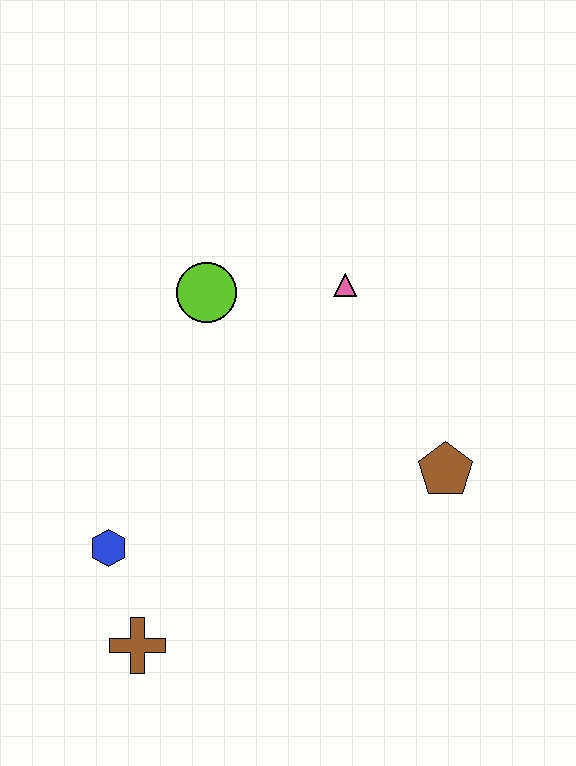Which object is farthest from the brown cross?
The pink triangle is farthest from the brown cross.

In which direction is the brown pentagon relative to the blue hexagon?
The brown pentagon is to the right of the blue hexagon.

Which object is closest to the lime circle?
The pink triangle is closest to the lime circle.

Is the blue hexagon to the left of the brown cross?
Yes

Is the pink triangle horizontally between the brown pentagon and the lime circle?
Yes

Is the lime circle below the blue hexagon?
No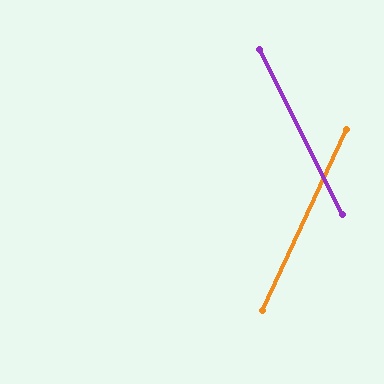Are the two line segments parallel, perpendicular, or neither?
Neither parallel nor perpendicular — they differ by about 51°.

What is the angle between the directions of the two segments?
Approximately 51 degrees.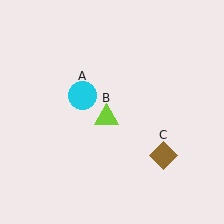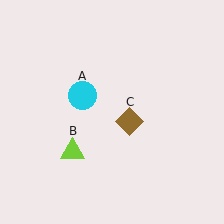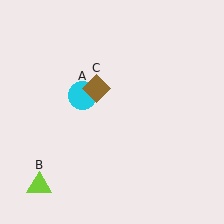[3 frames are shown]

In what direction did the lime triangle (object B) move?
The lime triangle (object B) moved down and to the left.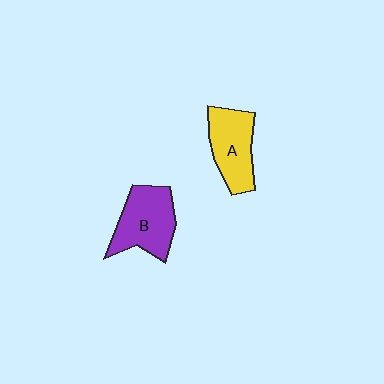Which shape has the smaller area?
Shape A (yellow).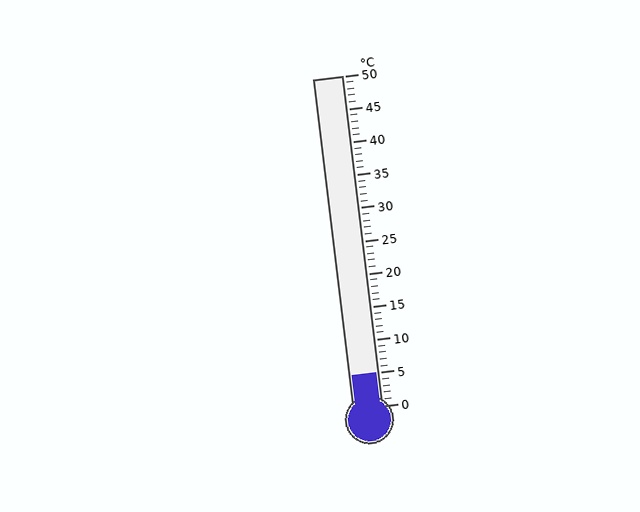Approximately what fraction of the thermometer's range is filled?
The thermometer is filled to approximately 10% of its range.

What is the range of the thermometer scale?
The thermometer scale ranges from 0°C to 50°C.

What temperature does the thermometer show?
The thermometer shows approximately 5°C.